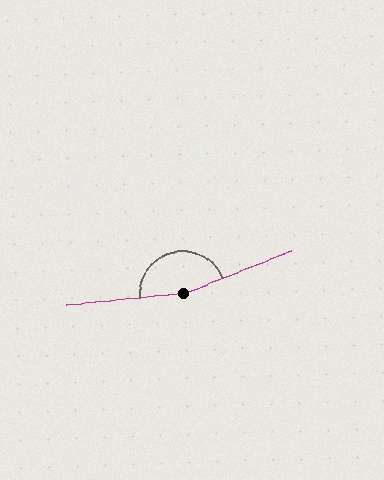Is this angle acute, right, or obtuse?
It is obtuse.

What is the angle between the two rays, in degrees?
Approximately 164 degrees.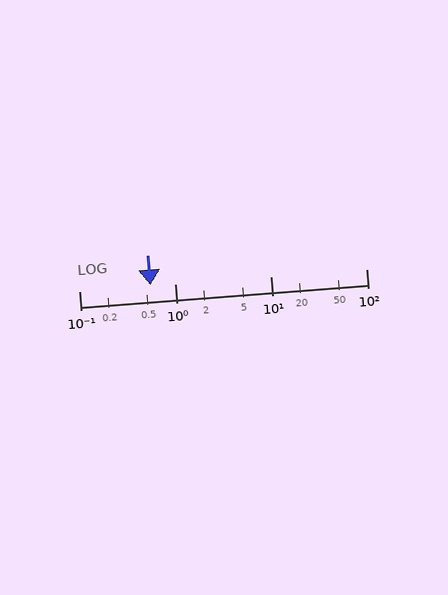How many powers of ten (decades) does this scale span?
The scale spans 3 decades, from 0.1 to 100.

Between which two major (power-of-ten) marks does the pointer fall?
The pointer is between 0.1 and 1.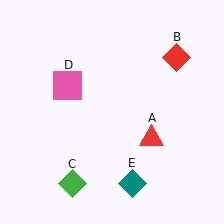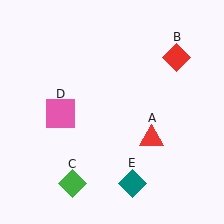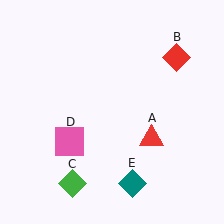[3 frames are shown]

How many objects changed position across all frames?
1 object changed position: pink square (object D).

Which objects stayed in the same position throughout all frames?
Red triangle (object A) and red diamond (object B) and green diamond (object C) and teal diamond (object E) remained stationary.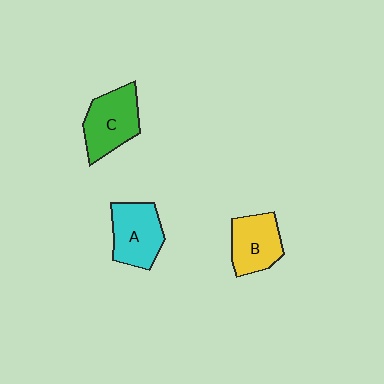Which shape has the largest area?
Shape C (green).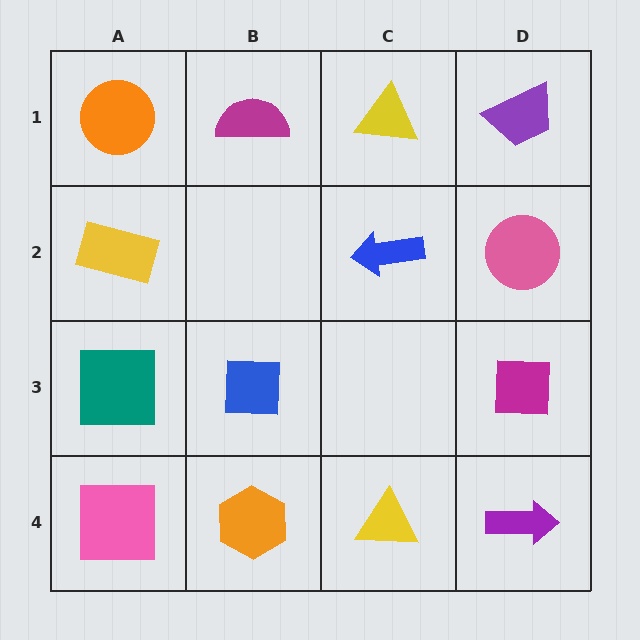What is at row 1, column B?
A magenta semicircle.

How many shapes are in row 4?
4 shapes.